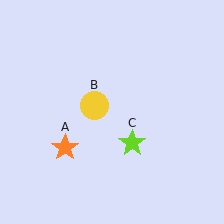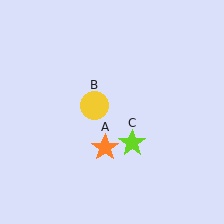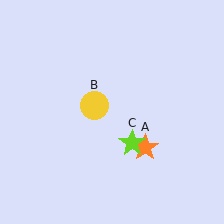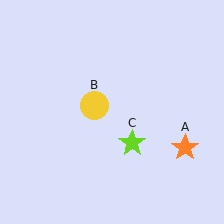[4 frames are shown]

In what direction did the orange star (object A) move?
The orange star (object A) moved right.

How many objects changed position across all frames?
1 object changed position: orange star (object A).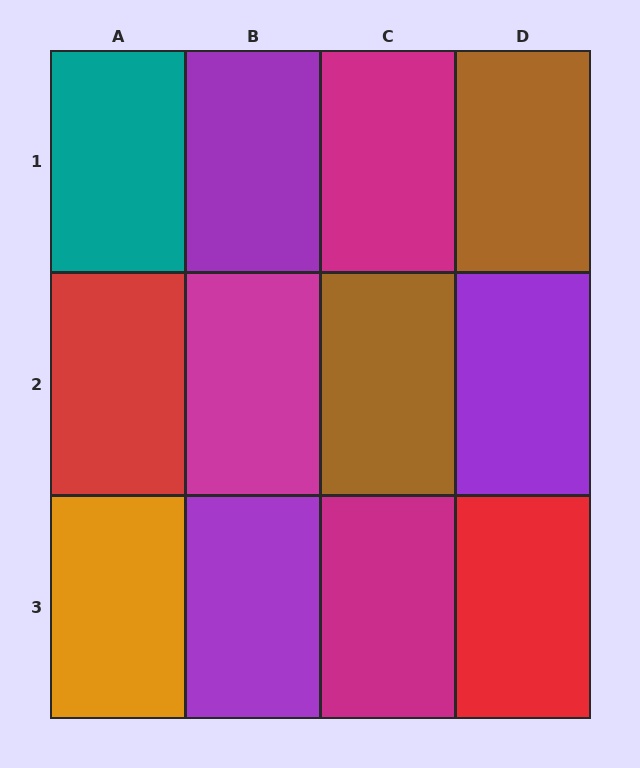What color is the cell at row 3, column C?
Magenta.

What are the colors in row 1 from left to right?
Teal, purple, magenta, brown.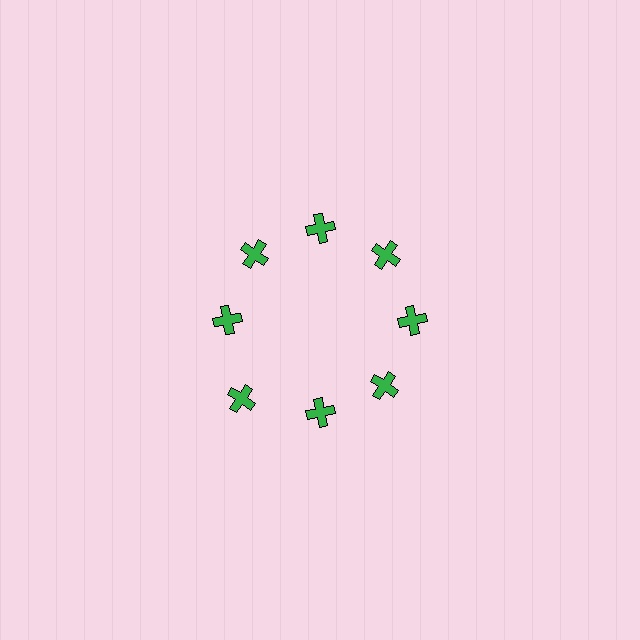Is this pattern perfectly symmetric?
No. The 8 green crosses are arranged in a ring, but one element near the 8 o'clock position is pushed outward from the center, breaking the 8-fold rotational symmetry.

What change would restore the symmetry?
The symmetry would be restored by moving it inward, back onto the ring so that all 8 crosses sit at equal angles and equal distance from the center.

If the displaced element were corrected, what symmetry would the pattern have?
It would have 8-fold rotational symmetry — the pattern would map onto itself every 45 degrees.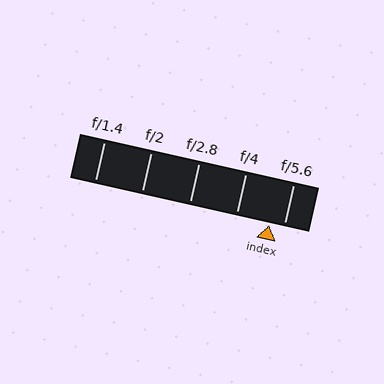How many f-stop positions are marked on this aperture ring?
There are 5 f-stop positions marked.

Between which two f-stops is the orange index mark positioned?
The index mark is between f/4 and f/5.6.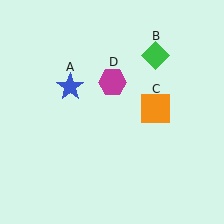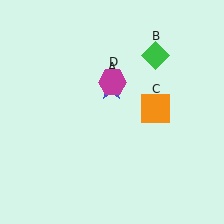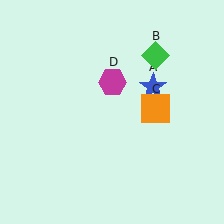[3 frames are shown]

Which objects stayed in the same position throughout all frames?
Green diamond (object B) and orange square (object C) and magenta hexagon (object D) remained stationary.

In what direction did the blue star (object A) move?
The blue star (object A) moved right.